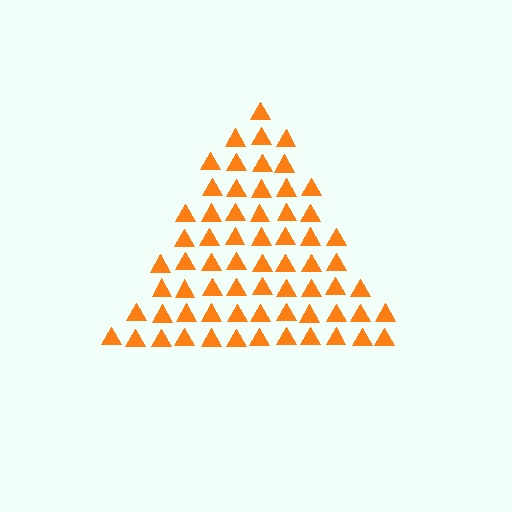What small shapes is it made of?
It is made of small triangles.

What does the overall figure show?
The overall figure shows a triangle.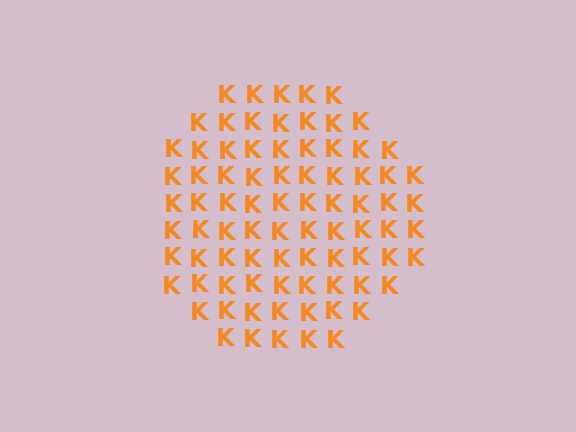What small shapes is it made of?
It is made of small letter K's.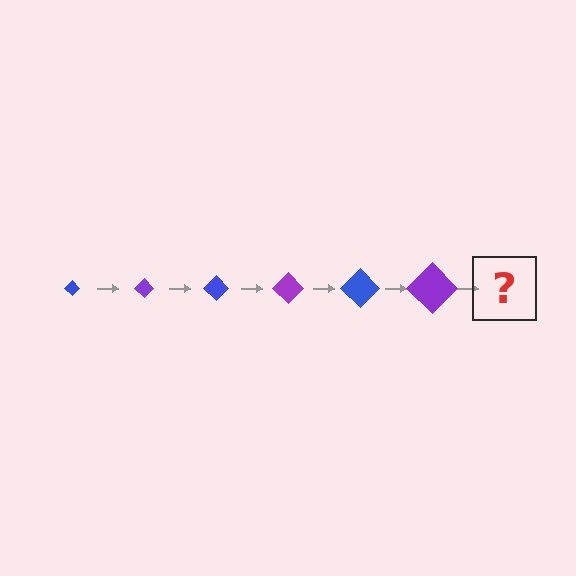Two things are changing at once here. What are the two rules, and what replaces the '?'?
The two rules are that the diamond grows larger each step and the color cycles through blue and purple. The '?' should be a blue diamond, larger than the previous one.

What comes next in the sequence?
The next element should be a blue diamond, larger than the previous one.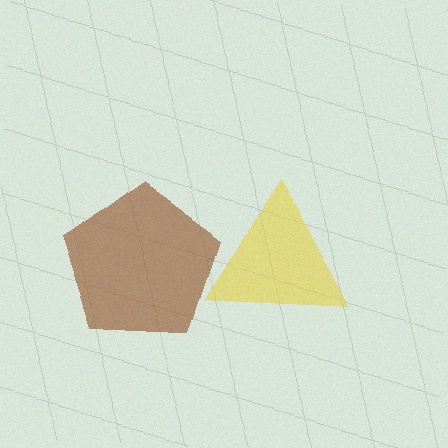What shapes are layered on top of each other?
The layered shapes are: a brown pentagon, a yellow triangle.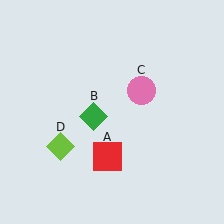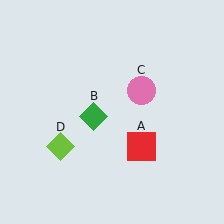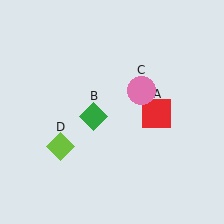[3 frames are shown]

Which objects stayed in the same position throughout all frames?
Green diamond (object B) and pink circle (object C) and lime diamond (object D) remained stationary.